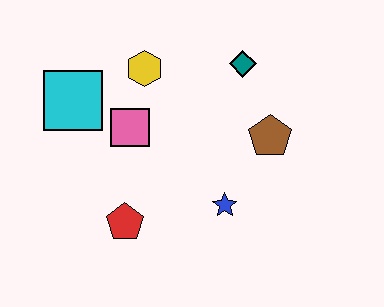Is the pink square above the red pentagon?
Yes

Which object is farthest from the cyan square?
The brown pentagon is farthest from the cyan square.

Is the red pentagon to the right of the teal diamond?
No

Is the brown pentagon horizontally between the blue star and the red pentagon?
No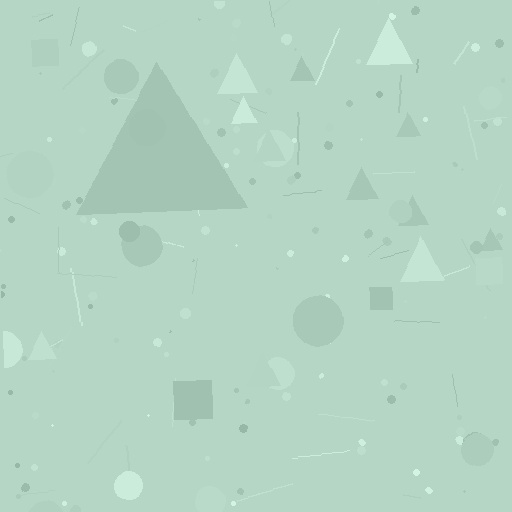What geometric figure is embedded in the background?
A triangle is embedded in the background.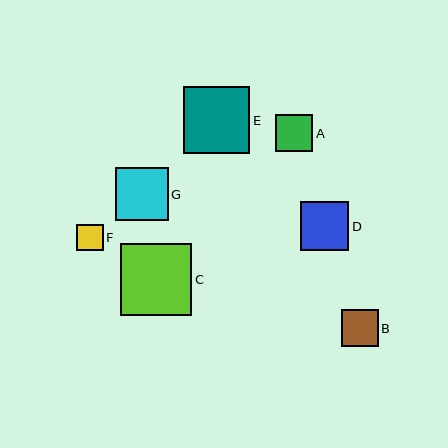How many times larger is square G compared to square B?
Square G is approximately 1.4 times the size of square B.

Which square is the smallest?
Square F is the smallest with a size of approximately 27 pixels.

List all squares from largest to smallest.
From largest to smallest: C, E, G, D, A, B, F.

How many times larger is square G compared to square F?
Square G is approximately 2.0 times the size of square F.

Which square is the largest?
Square C is the largest with a size of approximately 71 pixels.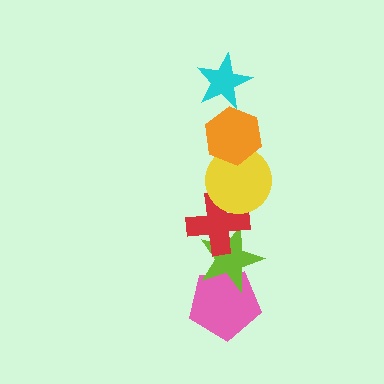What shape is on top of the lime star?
The red cross is on top of the lime star.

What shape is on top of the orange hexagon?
The cyan star is on top of the orange hexagon.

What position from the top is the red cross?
The red cross is 4th from the top.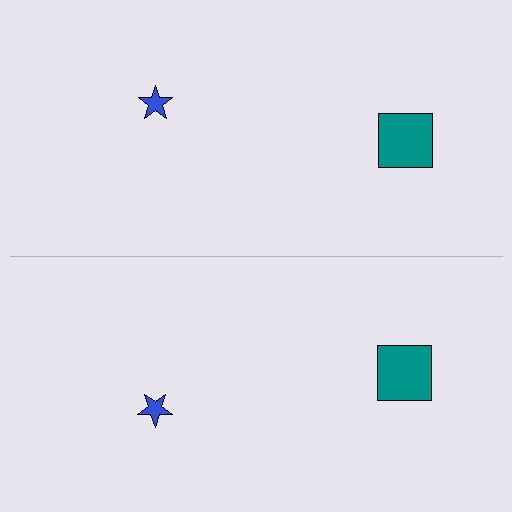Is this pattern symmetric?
Yes, this pattern has bilateral (reflection) symmetry.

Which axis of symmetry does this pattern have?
The pattern has a horizontal axis of symmetry running through the center of the image.